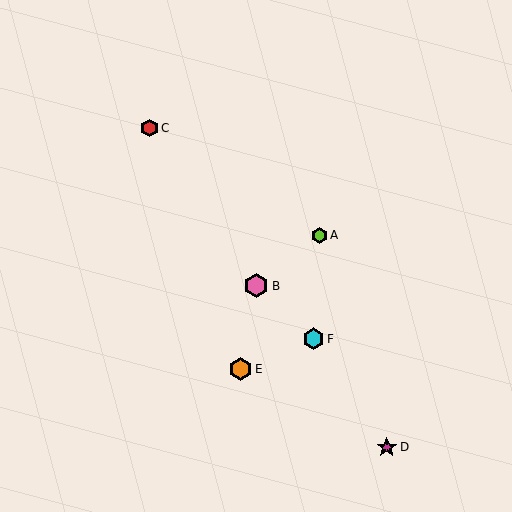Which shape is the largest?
The pink hexagon (labeled B) is the largest.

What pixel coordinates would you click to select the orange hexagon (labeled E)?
Click at (240, 369) to select the orange hexagon E.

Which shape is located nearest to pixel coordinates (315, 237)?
The lime hexagon (labeled A) at (319, 235) is nearest to that location.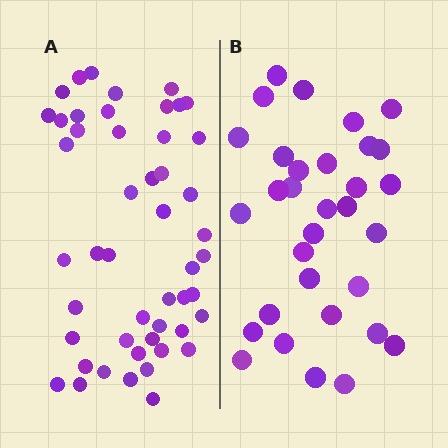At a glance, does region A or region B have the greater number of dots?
Region A (the left region) has more dots.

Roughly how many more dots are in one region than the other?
Region A has approximately 15 more dots than region B.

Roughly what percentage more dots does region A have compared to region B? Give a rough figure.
About 55% more.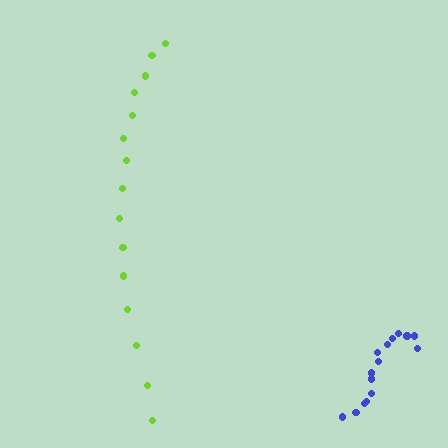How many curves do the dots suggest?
There are 2 distinct paths.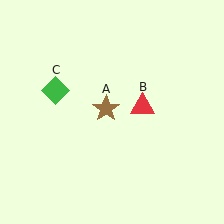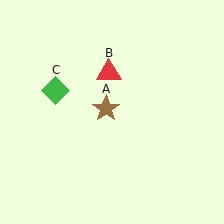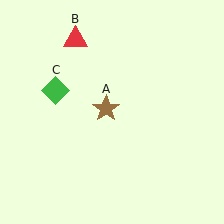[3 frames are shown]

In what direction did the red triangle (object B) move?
The red triangle (object B) moved up and to the left.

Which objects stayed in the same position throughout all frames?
Brown star (object A) and green diamond (object C) remained stationary.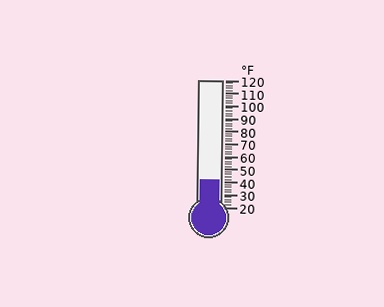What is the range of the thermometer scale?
The thermometer scale ranges from 20°F to 120°F.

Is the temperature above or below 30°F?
The temperature is above 30°F.